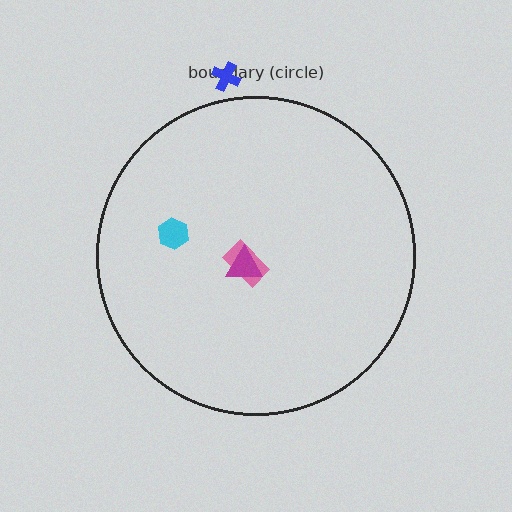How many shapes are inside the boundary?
3 inside, 1 outside.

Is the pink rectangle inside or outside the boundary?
Inside.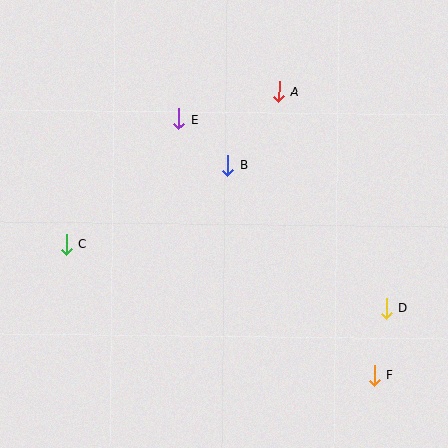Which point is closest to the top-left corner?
Point E is closest to the top-left corner.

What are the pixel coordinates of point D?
Point D is at (387, 308).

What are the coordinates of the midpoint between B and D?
The midpoint between B and D is at (307, 237).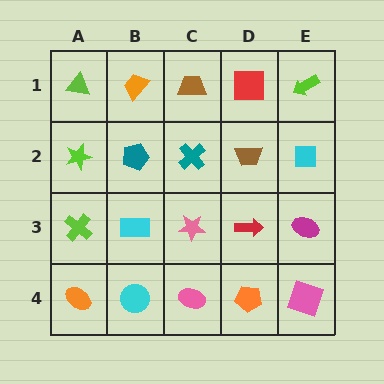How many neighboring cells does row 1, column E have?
2.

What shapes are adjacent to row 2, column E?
A lime arrow (row 1, column E), a magenta ellipse (row 3, column E), a brown trapezoid (row 2, column D).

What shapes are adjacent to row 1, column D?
A brown trapezoid (row 2, column D), a brown trapezoid (row 1, column C), a lime arrow (row 1, column E).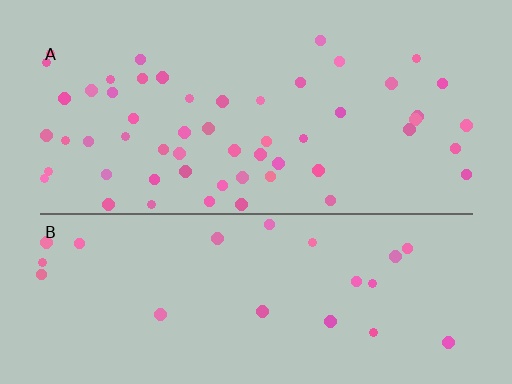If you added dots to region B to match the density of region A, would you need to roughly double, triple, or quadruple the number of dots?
Approximately double.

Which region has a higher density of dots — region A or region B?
A (the top).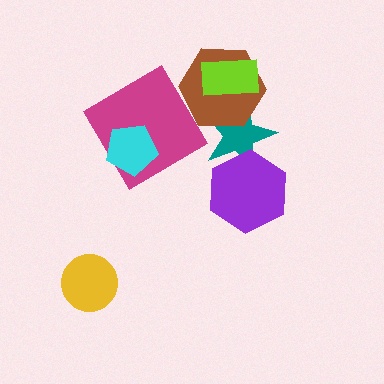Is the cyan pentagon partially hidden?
No, no other shape covers it.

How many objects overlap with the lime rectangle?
2 objects overlap with the lime rectangle.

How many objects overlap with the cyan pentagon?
1 object overlaps with the cyan pentagon.